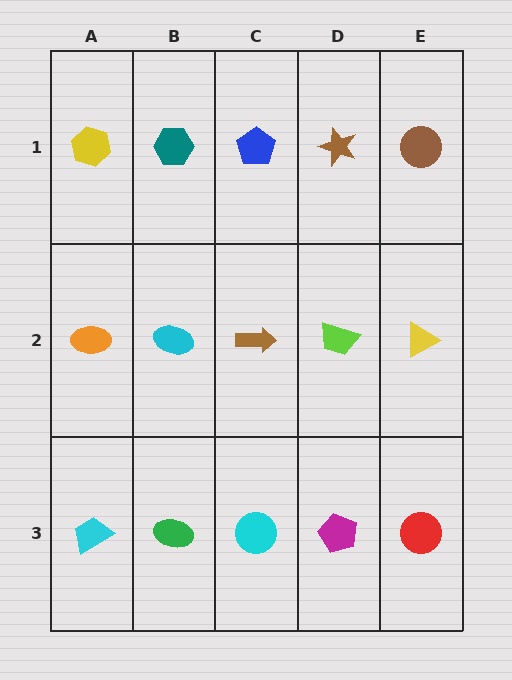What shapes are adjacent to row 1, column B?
A cyan ellipse (row 2, column B), a yellow hexagon (row 1, column A), a blue pentagon (row 1, column C).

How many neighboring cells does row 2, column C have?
4.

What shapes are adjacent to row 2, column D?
A brown star (row 1, column D), a magenta pentagon (row 3, column D), a brown arrow (row 2, column C), a yellow triangle (row 2, column E).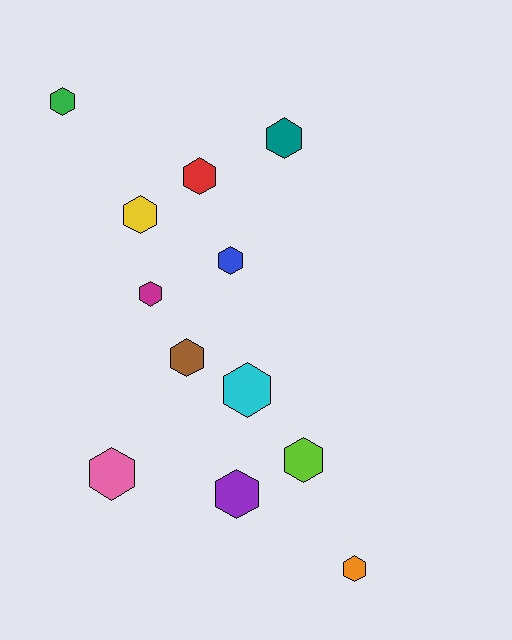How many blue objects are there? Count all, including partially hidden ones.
There is 1 blue object.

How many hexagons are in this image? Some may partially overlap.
There are 12 hexagons.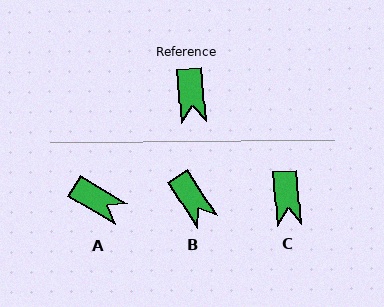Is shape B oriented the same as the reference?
No, it is off by about 28 degrees.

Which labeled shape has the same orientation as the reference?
C.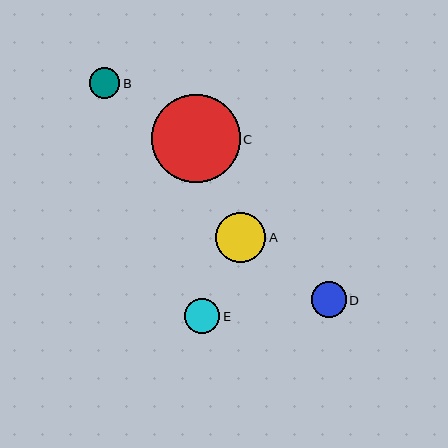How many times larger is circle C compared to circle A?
Circle C is approximately 1.8 times the size of circle A.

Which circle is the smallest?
Circle B is the smallest with a size of approximately 30 pixels.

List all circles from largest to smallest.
From largest to smallest: C, A, D, E, B.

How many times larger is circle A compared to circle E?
Circle A is approximately 1.4 times the size of circle E.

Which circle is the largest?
Circle C is the largest with a size of approximately 88 pixels.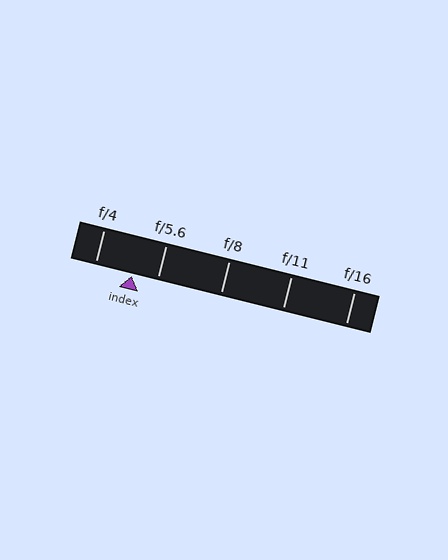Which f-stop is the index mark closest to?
The index mark is closest to f/5.6.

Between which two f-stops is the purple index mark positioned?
The index mark is between f/4 and f/5.6.